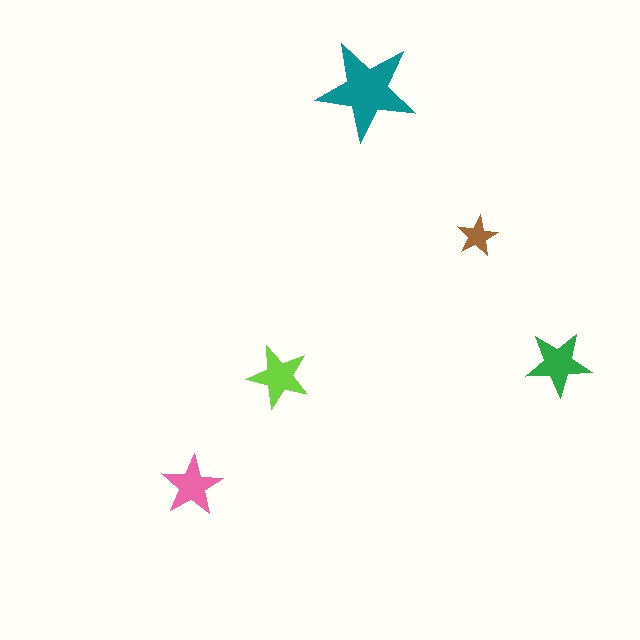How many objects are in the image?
There are 5 objects in the image.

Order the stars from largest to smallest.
the teal one, the green one, the lime one, the pink one, the brown one.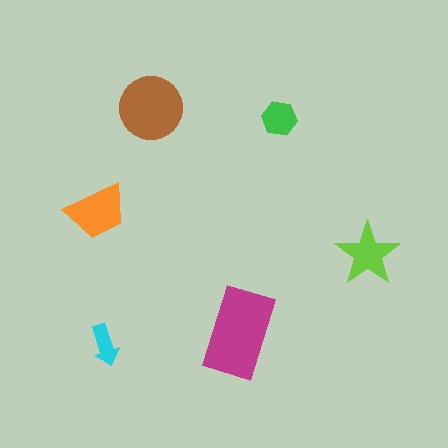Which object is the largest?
The magenta rectangle.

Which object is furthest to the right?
The lime star is rightmost.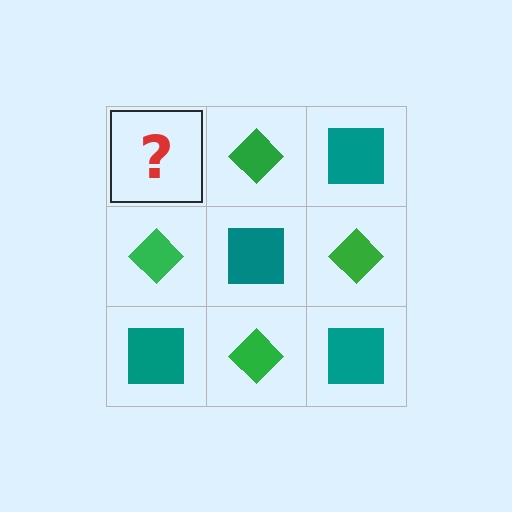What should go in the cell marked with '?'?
The missing cell should contain a teal square.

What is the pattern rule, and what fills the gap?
The rule is that it alternates teal square and green diamond in a checkerboard pattern. The gap should be filled with a teal square.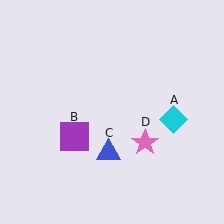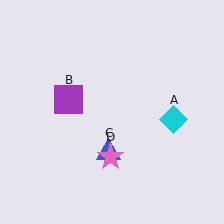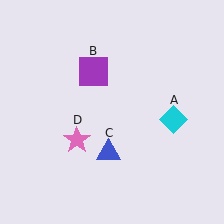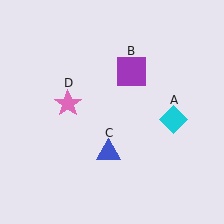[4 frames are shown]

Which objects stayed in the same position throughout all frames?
Cyan diamond (object A) and blue triangle (object C) remained stationary.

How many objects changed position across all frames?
2 objects changed position: purple square (object B), pink star (object D).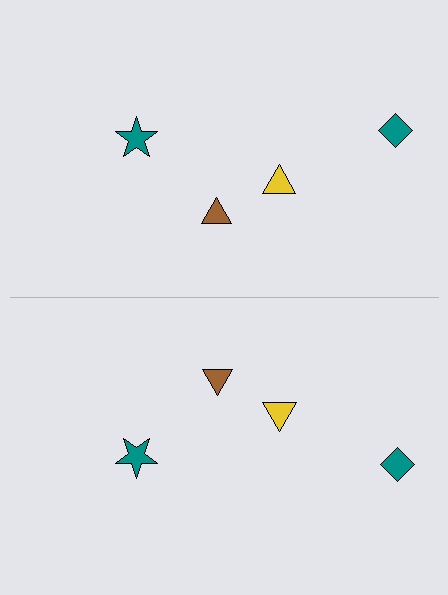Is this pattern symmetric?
Yes, this pattern has bilateral (reflection) symmetry.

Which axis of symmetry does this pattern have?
The pattern has a horizontal axis of symmetry running through the center of the image.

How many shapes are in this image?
There are 8 shapes in this image.